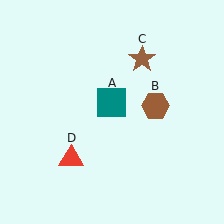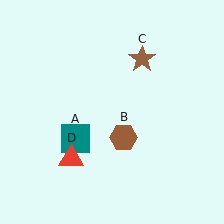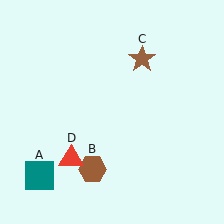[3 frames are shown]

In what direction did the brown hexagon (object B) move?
The brown hexagon (object B) moved down and to the left.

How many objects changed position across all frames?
2 objects changed position: teal square (object A), brown hexagon (object B).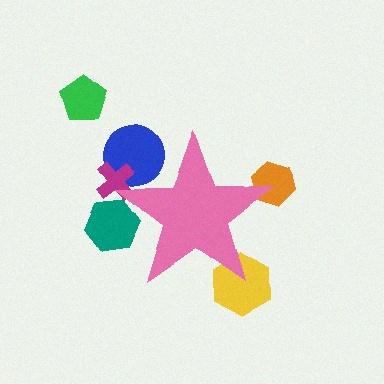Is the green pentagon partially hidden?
No, the green pentagon is fully visible.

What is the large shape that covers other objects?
A pink star.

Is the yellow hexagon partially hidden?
Yes, the yellow hexagon is partially hidden behind the pink star.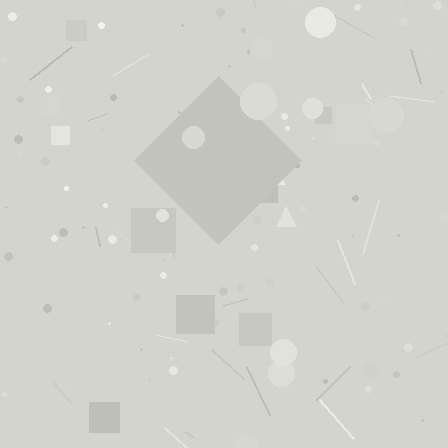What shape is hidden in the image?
A diamond is hidden in the image.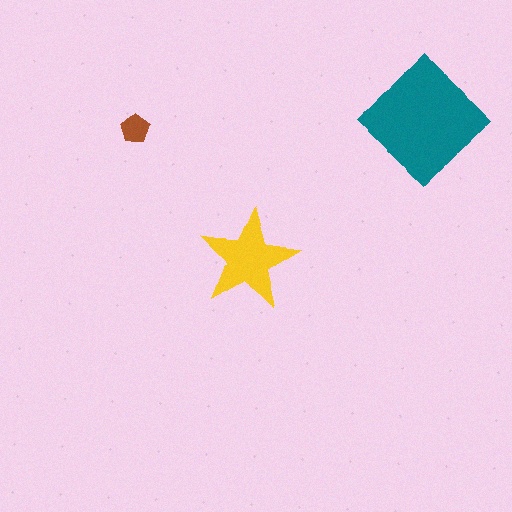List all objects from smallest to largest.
The brown pentagon, the yellow star, the teal diamond.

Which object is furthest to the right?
The teal diamond is rightmost.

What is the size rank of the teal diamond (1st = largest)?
1st.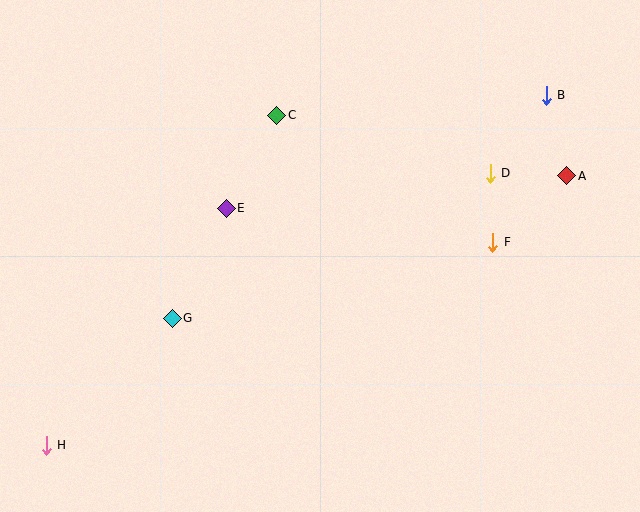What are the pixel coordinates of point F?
Point F is at (493, 242).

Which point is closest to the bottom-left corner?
Point H is closest to the bottom-left corner.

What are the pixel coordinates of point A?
Point A is at (567, 176).